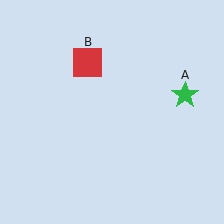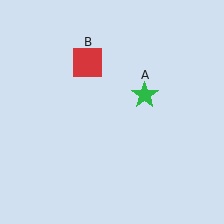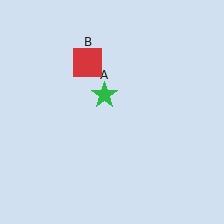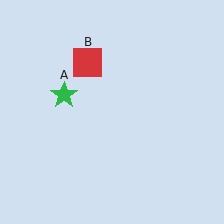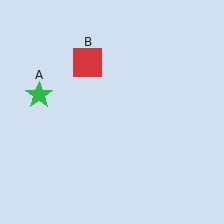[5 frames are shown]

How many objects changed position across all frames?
1 object changed position: green star (object A).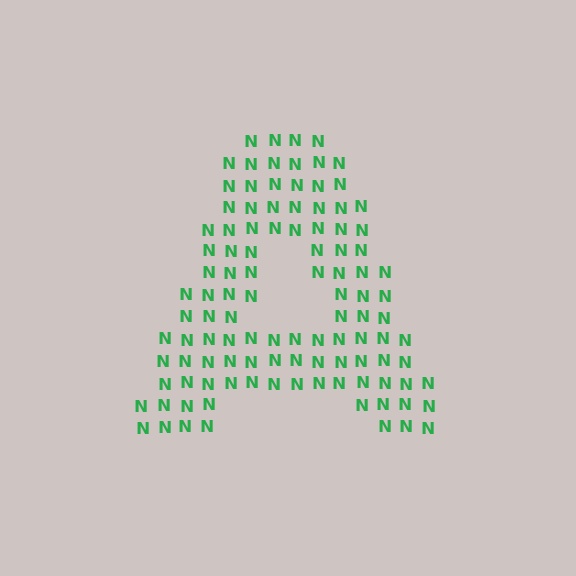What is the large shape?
The large shape is the letter A.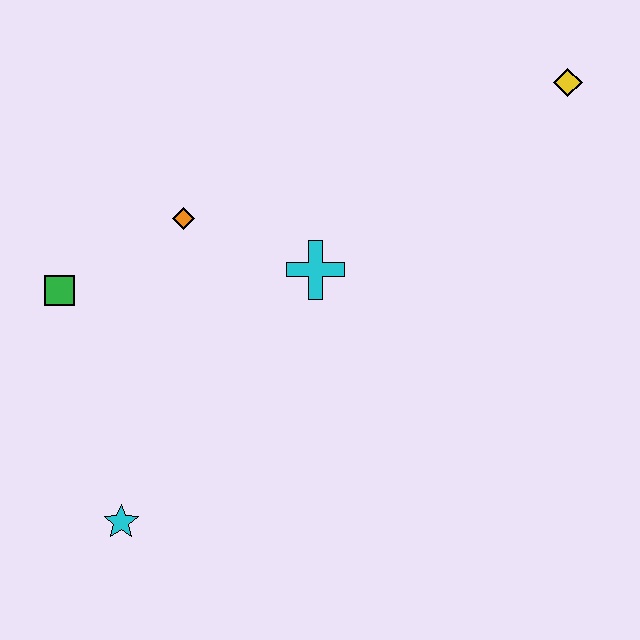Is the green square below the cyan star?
No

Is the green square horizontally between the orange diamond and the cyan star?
No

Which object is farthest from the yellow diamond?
The cyan star is farthest from the yellow diamond.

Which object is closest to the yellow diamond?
The cyan cross is closest to the yellow diamond.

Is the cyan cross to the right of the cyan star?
Yes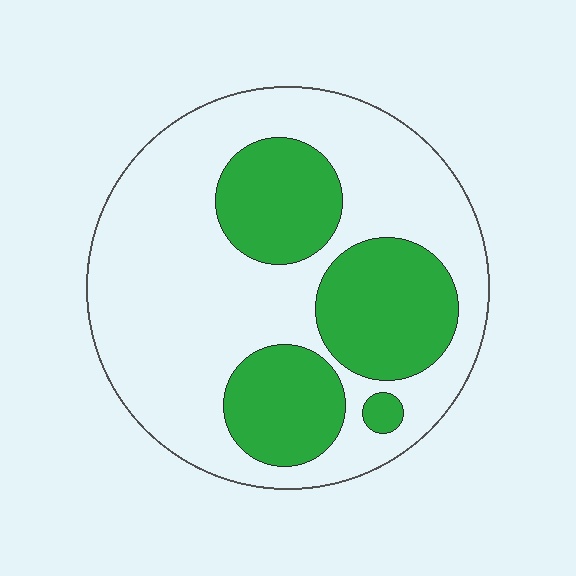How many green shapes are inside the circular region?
4.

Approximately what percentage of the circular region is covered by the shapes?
Approximately 35%.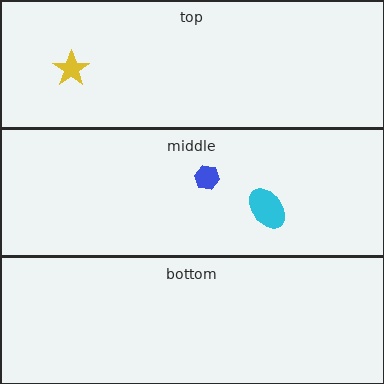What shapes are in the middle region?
The blue hexagon, the cyan ellipse.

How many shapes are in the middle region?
2.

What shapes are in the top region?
The yellow star.